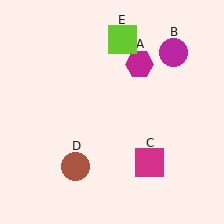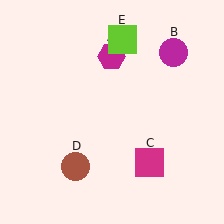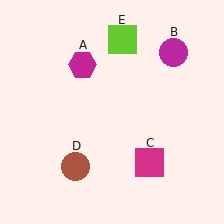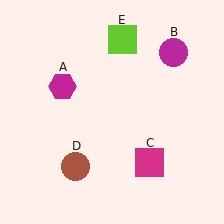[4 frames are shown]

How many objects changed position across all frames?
1 object changed position: magenta hexagon (object A).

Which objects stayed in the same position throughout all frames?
Magenta circle (object B) and magenta square (object C) and brown circle (object D) and lime square (object E) remained stationary.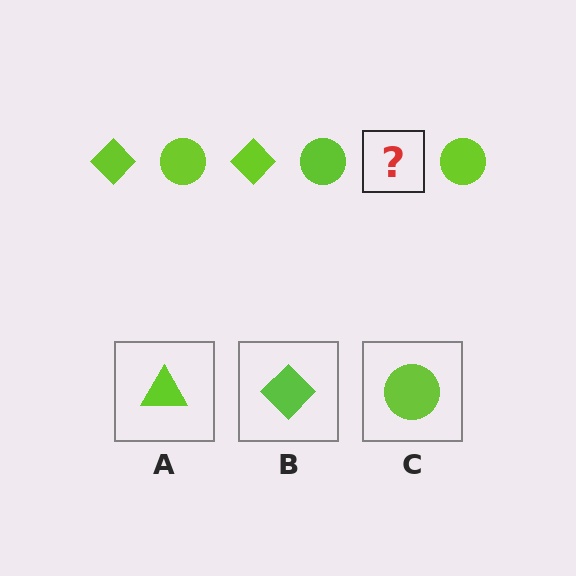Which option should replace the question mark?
Option B.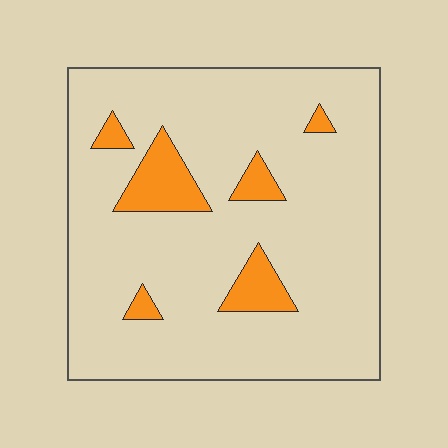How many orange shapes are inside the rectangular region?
6.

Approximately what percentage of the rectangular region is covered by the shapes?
Approximately 10%.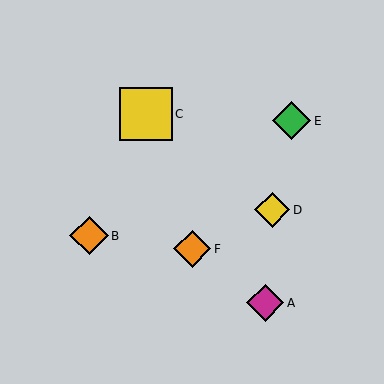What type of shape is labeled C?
Shape C is a yellow square.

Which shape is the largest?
The yellow square (labeled C) is the largest.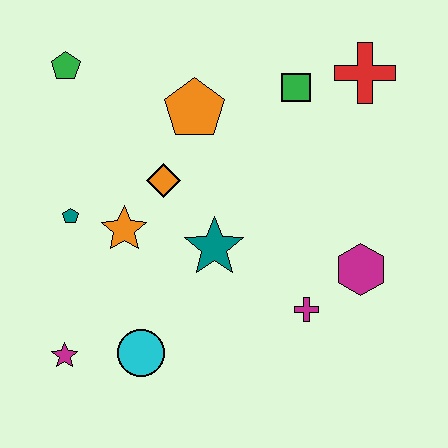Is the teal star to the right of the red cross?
No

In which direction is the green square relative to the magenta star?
The green square is above the magenta star.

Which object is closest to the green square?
The red cross is closest to the green square.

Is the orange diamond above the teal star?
Yes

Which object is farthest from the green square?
The magenta star is farthest from the green square.